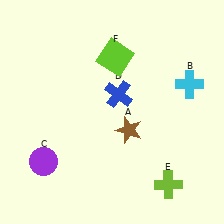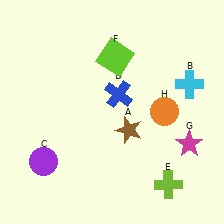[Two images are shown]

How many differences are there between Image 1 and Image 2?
There are 2 differences between the two images.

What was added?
A magenta star (G), an orange circle (H) were added in Image 2.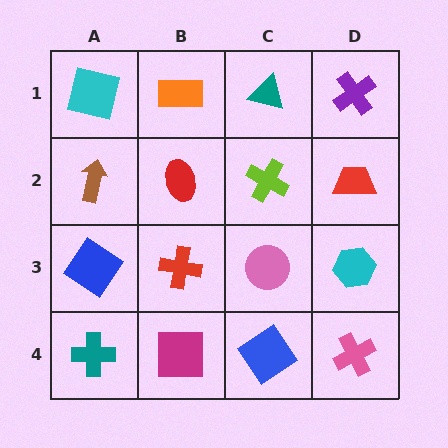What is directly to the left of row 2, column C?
A red ellipse.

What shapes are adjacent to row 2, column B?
An orange rectangle (row 1, column B), a red cross (row 3, column B), a brown arrow (row 2, column A), a lime cross (row 2, column C).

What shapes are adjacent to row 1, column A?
A brown arrow (row 2, column A), an orange rectangle (row 1, column B).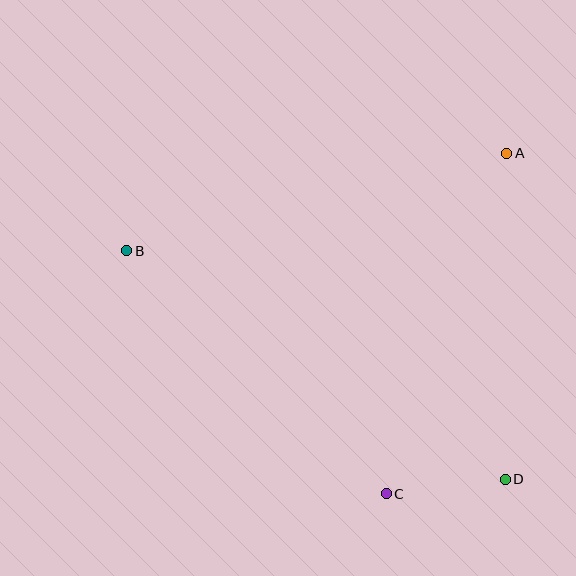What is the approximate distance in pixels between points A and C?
The distance between A and C is approximately 361 pixels.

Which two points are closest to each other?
Points C and D are closest to each other.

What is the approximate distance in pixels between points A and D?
The distance between A and D is approximately 326 pixels.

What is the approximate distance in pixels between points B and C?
The distance between B and C is approximately 355 pixels.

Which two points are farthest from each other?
Points B and D are farthest from each other.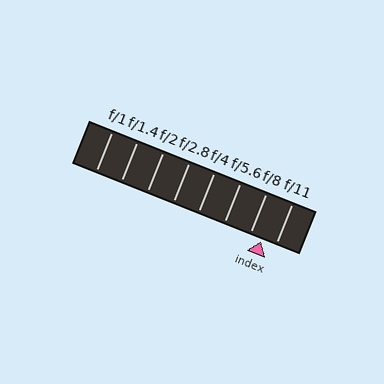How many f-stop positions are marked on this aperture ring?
There are 8 f-stop positions marked.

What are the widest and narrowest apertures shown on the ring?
The widest aperture shown is f/1 and the narrowest is f/11.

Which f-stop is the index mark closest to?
The index mark is closest to f/8.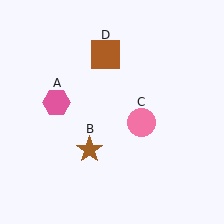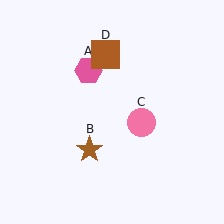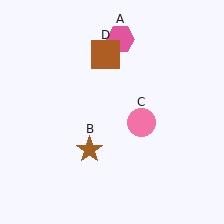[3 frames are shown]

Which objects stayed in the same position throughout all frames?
Brown star (object B) and pink circle (object C) and brown square (object D) remained stationary.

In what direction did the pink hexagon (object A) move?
The pink hexagon (object A) moved up and to the right.